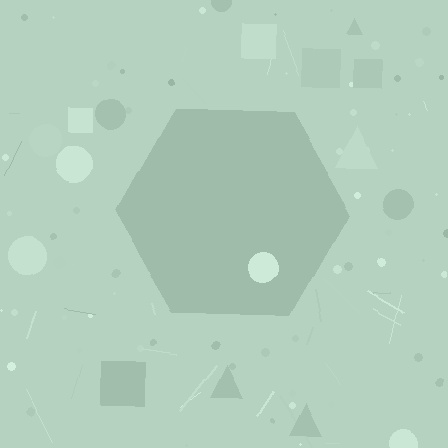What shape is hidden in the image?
A hexagon is hidden in the image.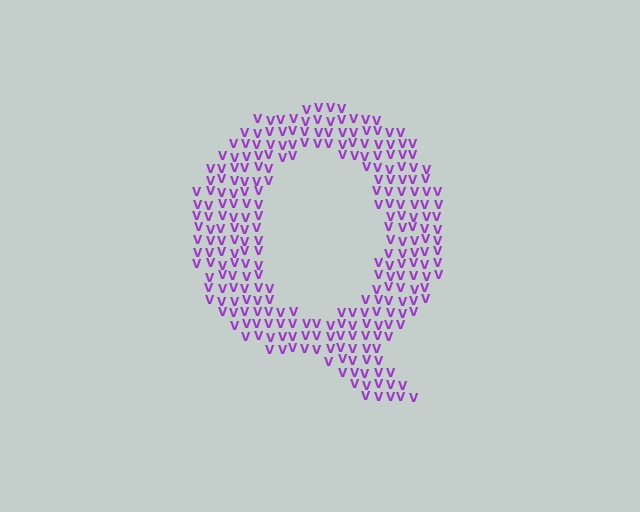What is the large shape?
The large shape is the letter Q.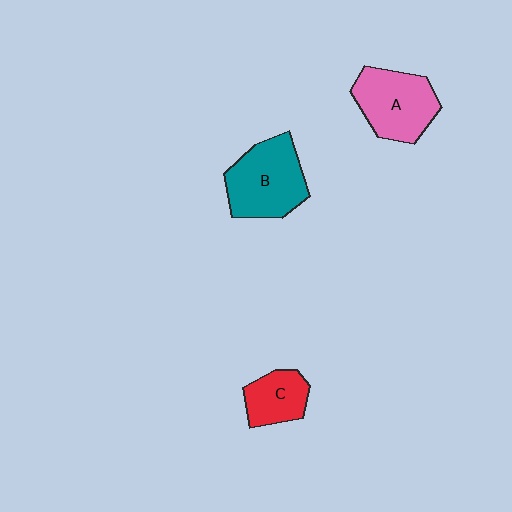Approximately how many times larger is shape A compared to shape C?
Approximately 1.6 times.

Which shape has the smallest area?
Shape C (red).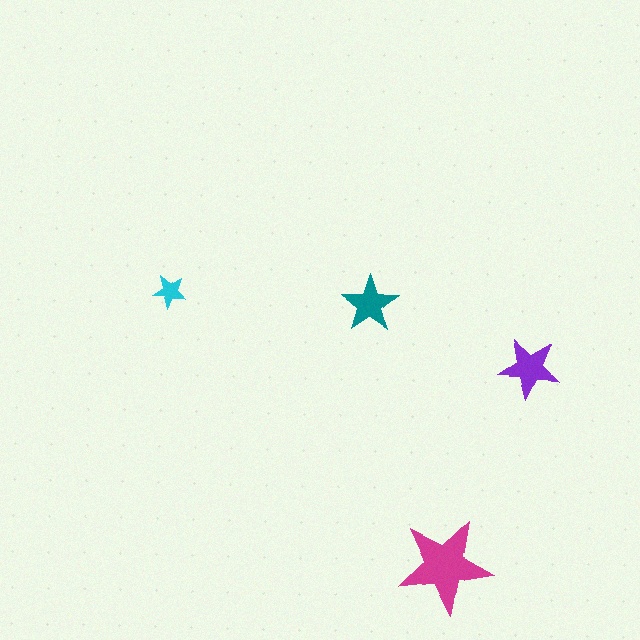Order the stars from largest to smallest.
the magenta one, the purple one, the teal one, the cyan one.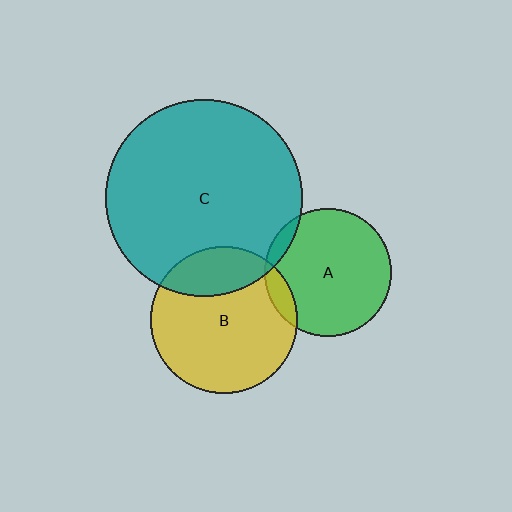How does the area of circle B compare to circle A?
Approximately 1.3 times.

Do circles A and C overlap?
Yes.